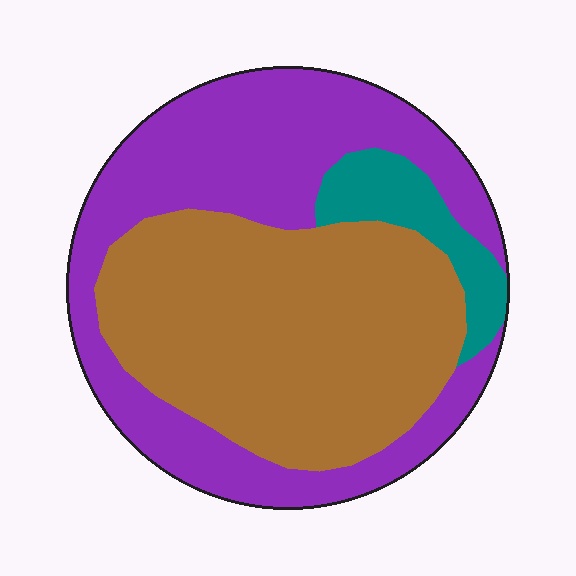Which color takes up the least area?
Teal, at roughly 10%.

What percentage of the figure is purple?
Purple covers 44% of the figure.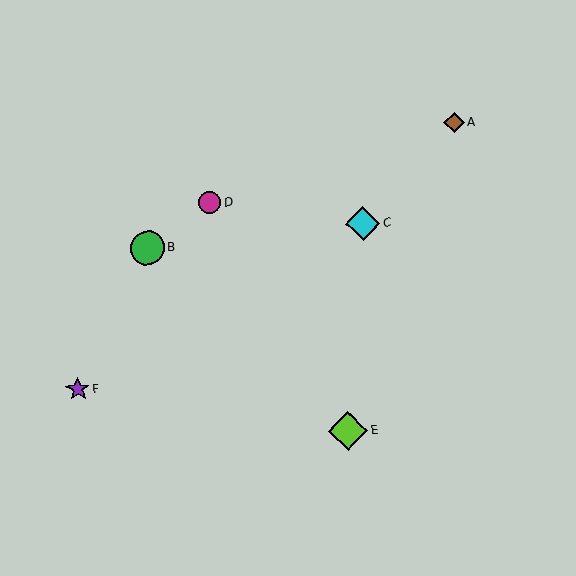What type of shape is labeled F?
Shape F is a purple star.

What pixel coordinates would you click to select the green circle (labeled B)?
Click at (147, 248) to select the green circle B.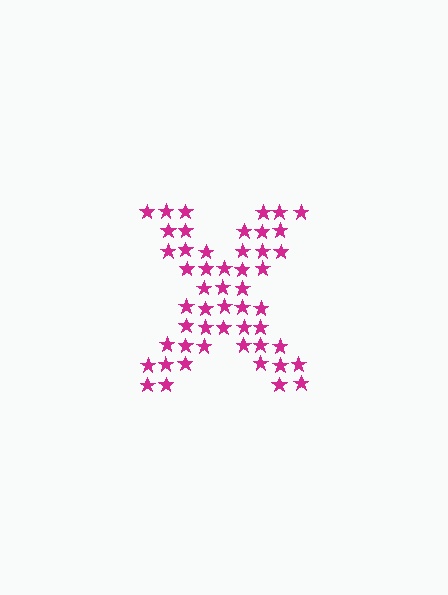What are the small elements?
The small elements are stars.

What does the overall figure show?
The overall figure shows the letter X.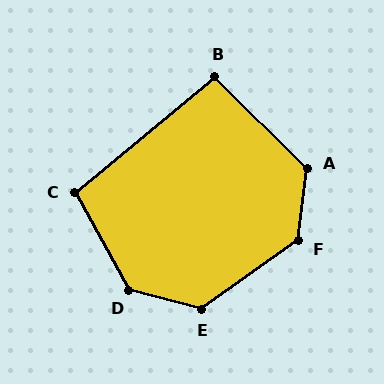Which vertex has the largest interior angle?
D, at approximately 133 degrees.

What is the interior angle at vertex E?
Approximately 131 degrees (obtuse).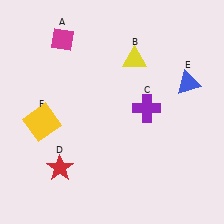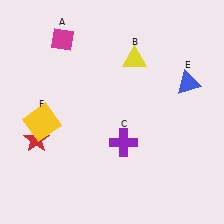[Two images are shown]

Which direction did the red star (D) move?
The red star (D) moved up.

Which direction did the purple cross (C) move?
The purple cross (C) moved down.